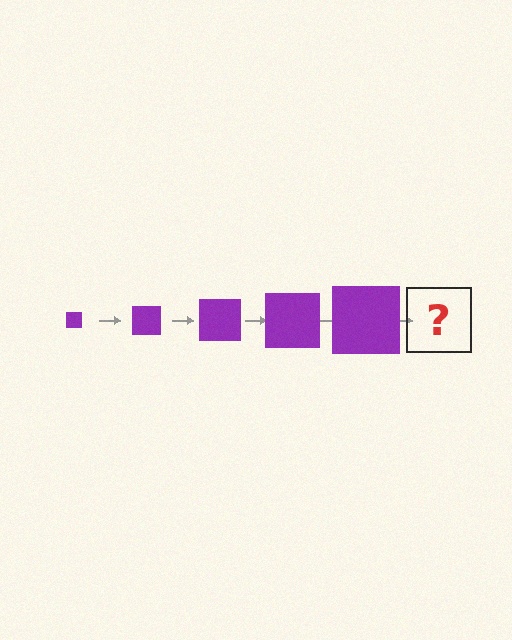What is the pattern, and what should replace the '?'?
The pattern is that the square gets progressively larger each step. The '?' should be a purple square, larger than the previous one.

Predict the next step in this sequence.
The next step is a purple square, larger than the previous one.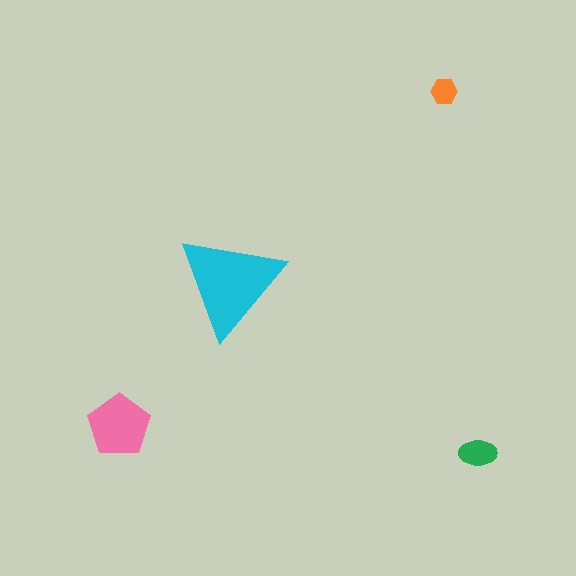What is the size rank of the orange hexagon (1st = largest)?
4th.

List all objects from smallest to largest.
The orange hexagon, the green ellipse, the pink pentagon, the cyan triangle.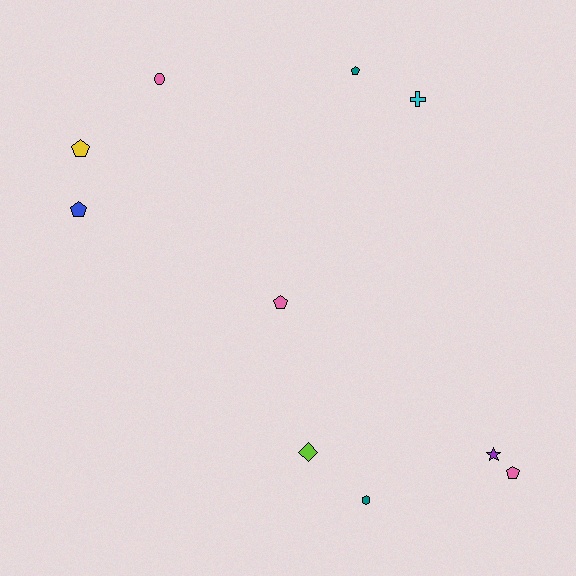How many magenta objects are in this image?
There are no magenta objects.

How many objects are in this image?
There are 10 objects.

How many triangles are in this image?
There are no triangles.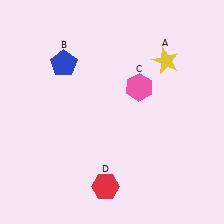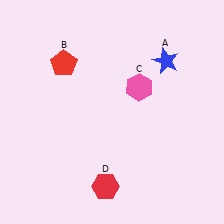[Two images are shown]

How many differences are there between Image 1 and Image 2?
There are 2 differences between the two images.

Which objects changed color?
A changed from yellow to blue. B changed from blue to red.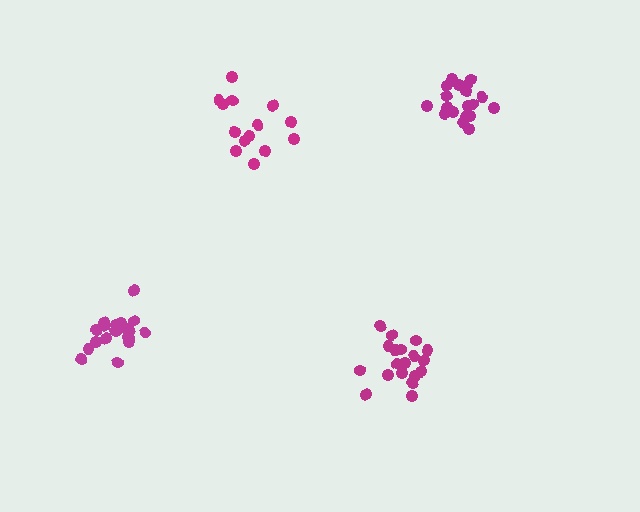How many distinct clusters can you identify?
There are 4 distinct clusters.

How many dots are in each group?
Group 1: 19 dots, Group 2: 19 dots, Group 3: 19 dots, Group 4: 14 dots (71 total).